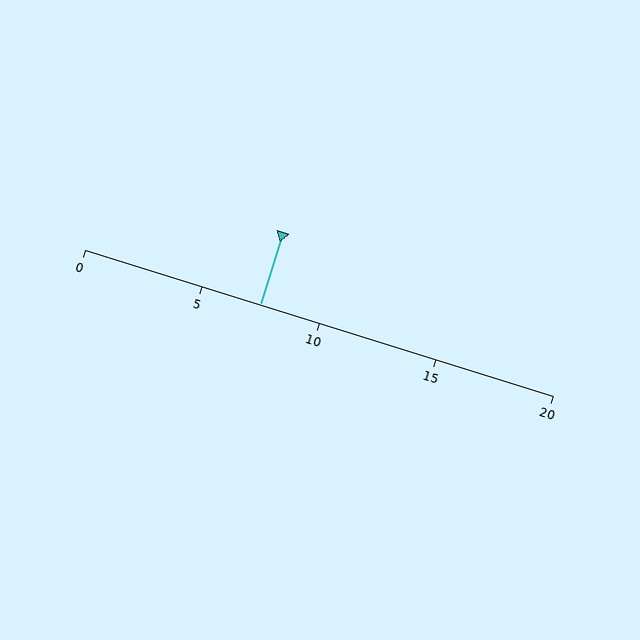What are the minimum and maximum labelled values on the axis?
The axis runs from 0 to 20.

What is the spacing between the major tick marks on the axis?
The major ticks are spaced 5 apart.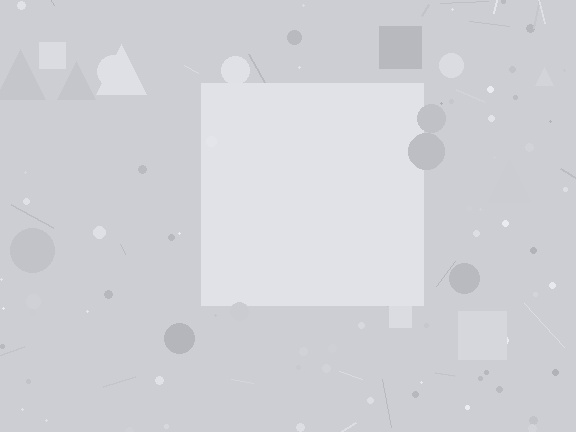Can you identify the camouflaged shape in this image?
The camouflaged shape is a square.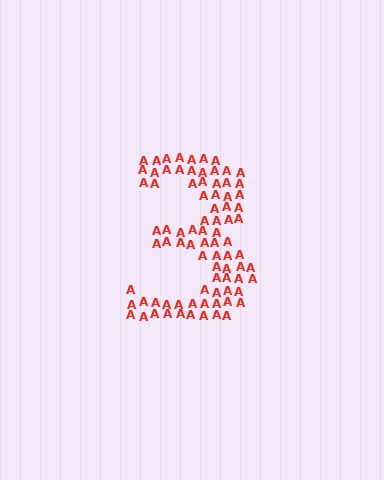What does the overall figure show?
The overall figure shows the digit 3.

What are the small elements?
The small elements are letter A's.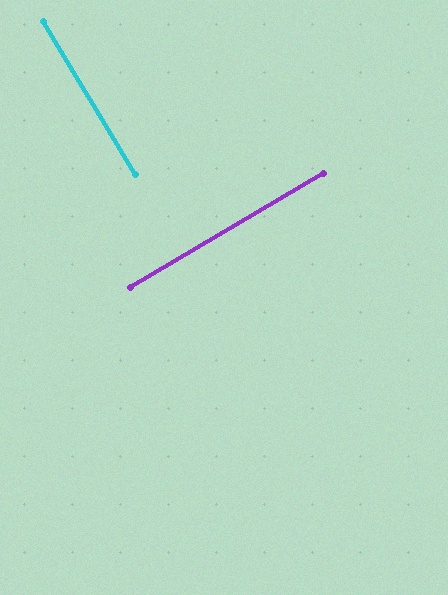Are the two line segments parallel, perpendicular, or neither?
Perpendicular — they meet at approximately 90°.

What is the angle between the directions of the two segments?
Approximately 90 degrees.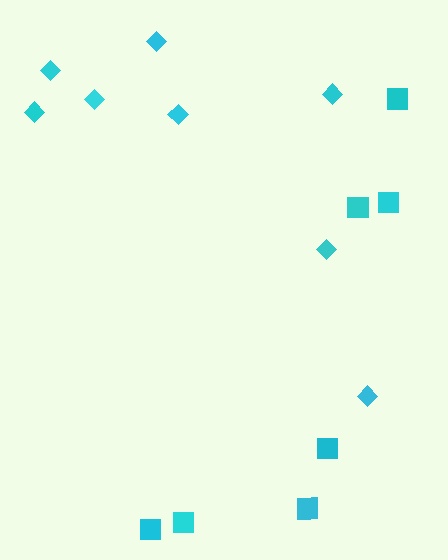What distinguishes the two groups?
There are 2 groups: one group of diamonds (8) and one group of squares (7).